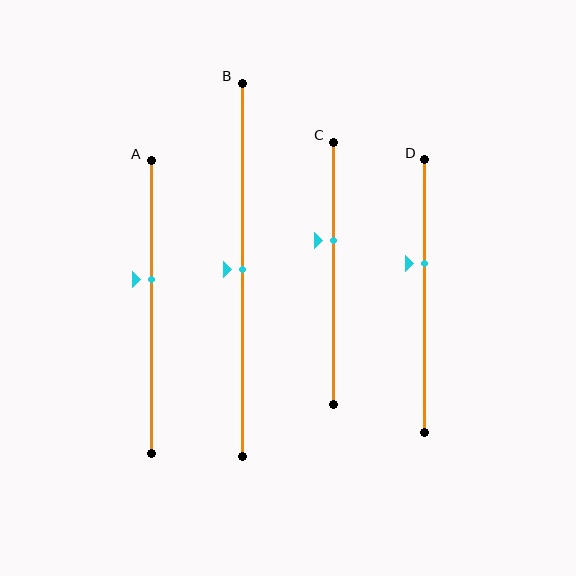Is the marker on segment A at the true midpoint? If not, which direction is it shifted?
No, the marker on segment A is shifted upward by about 10% of the segment length.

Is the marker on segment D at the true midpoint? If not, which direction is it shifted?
No, the marker on segment D is shifted upward by about 12% of the segment length.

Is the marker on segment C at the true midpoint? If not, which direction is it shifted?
No, the marker on segment C is shifted upward by about 12% of the segment length.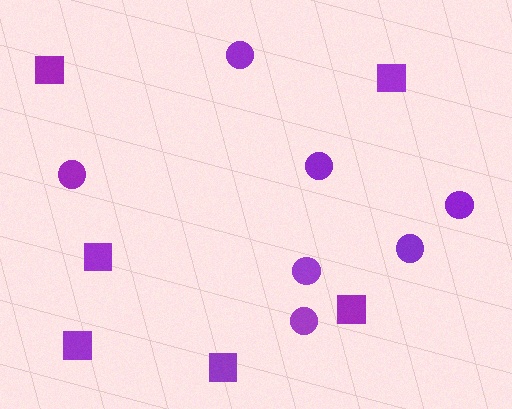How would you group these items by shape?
There are 2 groups: one group of squares (6) and one group of circles (7).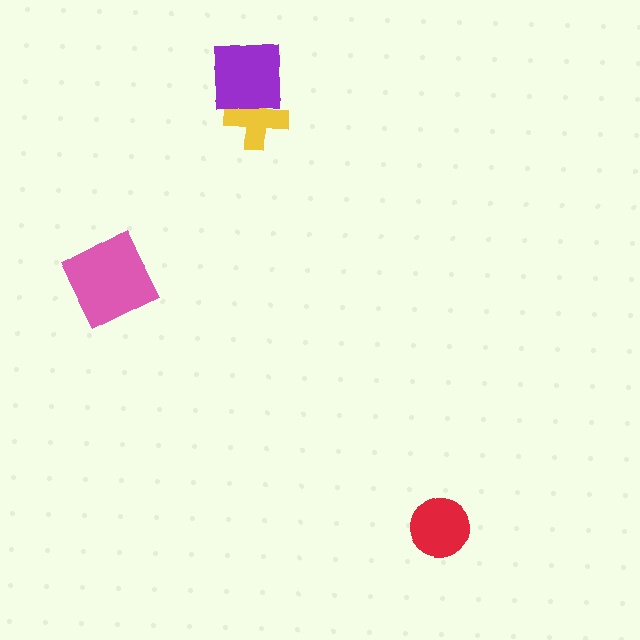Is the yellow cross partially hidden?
Yes, it is partially covered by another shape.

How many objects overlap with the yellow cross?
1 object overlaps with the yellow cross.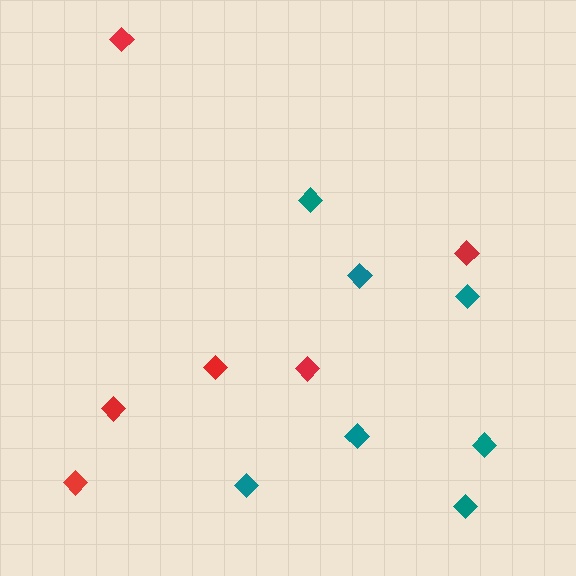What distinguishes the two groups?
There are 2 groups: one group of teal diamonds (7) and one group of red diamonds (6).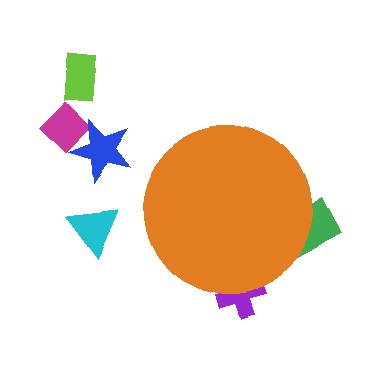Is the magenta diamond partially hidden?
No, the magenta diamond is fully visible.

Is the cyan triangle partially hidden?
No, the cyan triangle is fully visible.